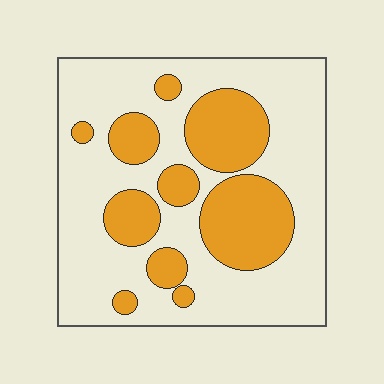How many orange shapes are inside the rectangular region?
10.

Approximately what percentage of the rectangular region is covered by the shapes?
Approximately 30%.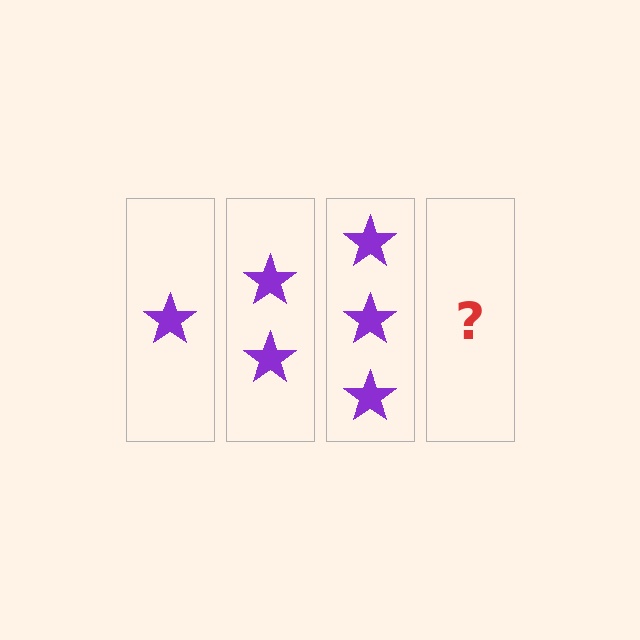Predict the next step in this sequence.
The next step is 4 stars.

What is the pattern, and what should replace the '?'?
The pattern is that each step adds one more star. The '?' should be 4 stars.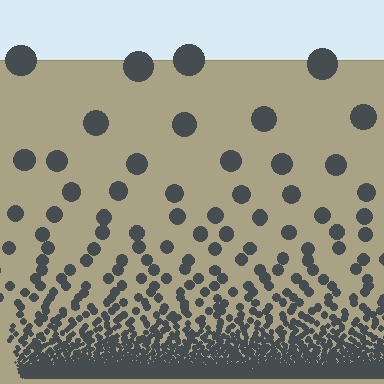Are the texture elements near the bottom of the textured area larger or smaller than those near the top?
Smaller. The gradient is inverted — elements near the bottom are smaller and denser.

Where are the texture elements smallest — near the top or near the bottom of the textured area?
Near the bottom.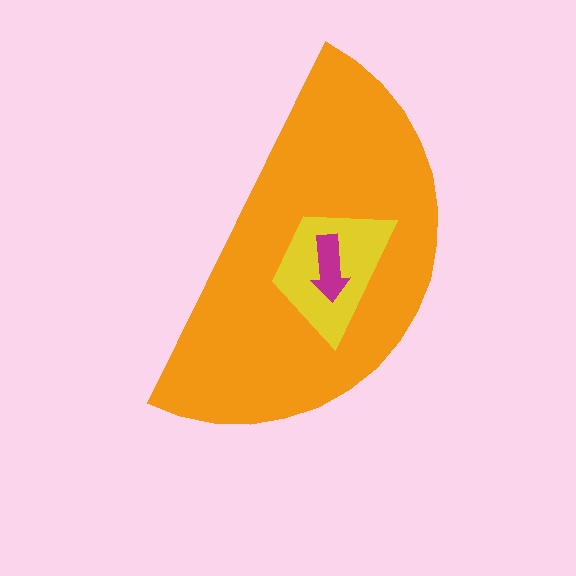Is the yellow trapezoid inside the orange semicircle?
Yes.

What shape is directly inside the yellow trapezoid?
The magenta arrow.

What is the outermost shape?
The orange semicircle.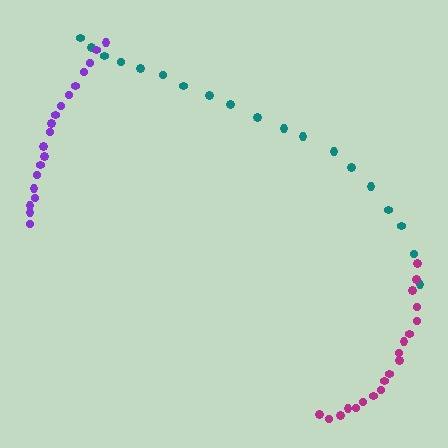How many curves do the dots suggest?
There are 3 distinct paths.